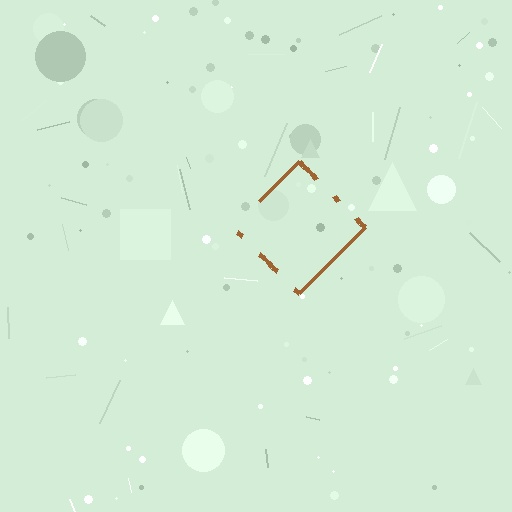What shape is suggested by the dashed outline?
The dashed outline suggests a diamond.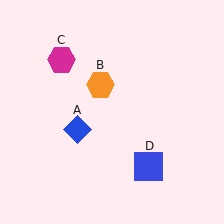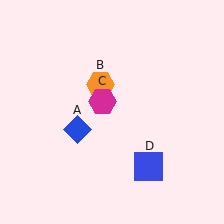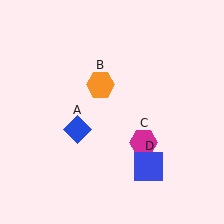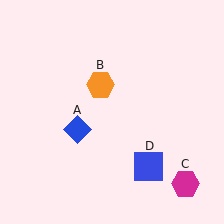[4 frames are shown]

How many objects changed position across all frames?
1 object changed position: magenta hexagon (object C).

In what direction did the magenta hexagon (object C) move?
The magenta hexagon (object C) moved down and to the right.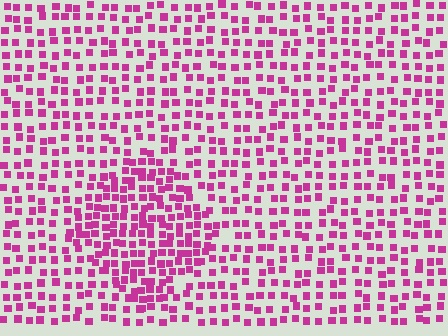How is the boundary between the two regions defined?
The boundary is defined by a change in element density (approximately 1.7x ratio). All elements are the same color, size, and shape.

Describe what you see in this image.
The image contains small magenta elements arranged at two different densities. A diamond-shaped region is visible where the elements are more densely packed than the surrounding area.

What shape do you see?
I see a diamond.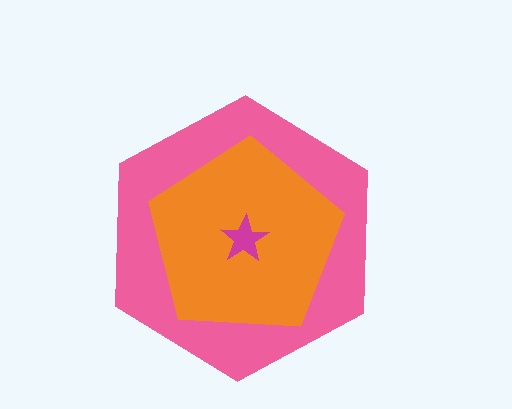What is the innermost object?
The magenta star.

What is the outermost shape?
The pink hexagon.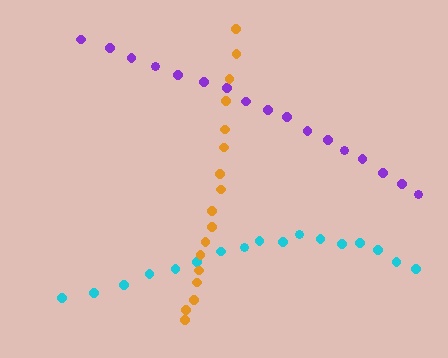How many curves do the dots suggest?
There are 3 distinct paths.